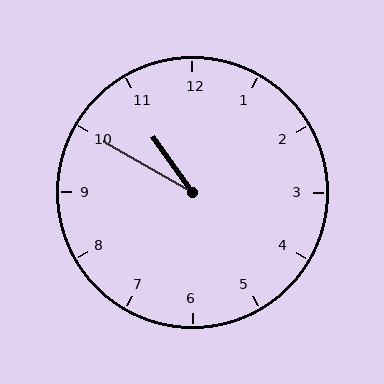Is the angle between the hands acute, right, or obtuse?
It is acute.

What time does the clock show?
10:50.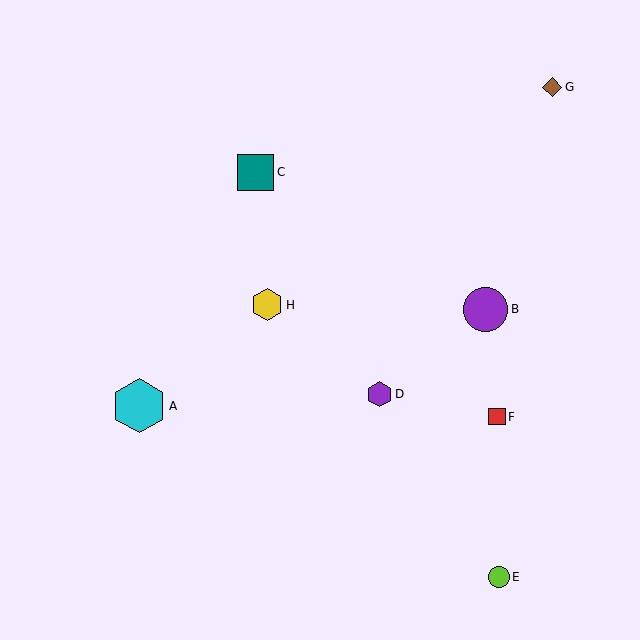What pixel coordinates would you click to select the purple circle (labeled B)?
Click at (486, 309) to select the purple circle B.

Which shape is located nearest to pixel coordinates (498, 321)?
The purple circle (labeled B) at (486, 309) is nearest to that location.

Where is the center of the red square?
The center of the red square is at (497, 417).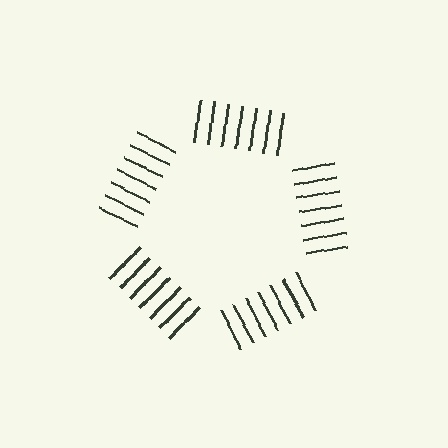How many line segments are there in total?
35 — 7 along each of the 5 edges.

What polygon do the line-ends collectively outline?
An illusory pentagon — the line segments terminate on its edges but no continuous stroke is drawn.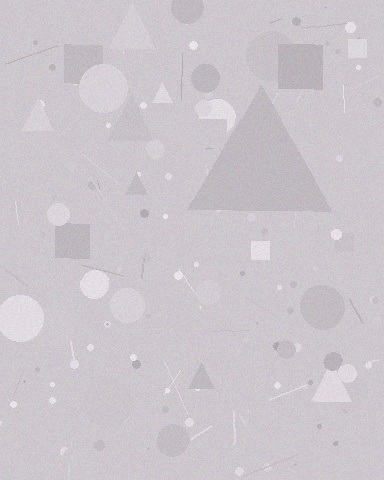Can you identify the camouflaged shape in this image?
The camouflaged shape is a triangle.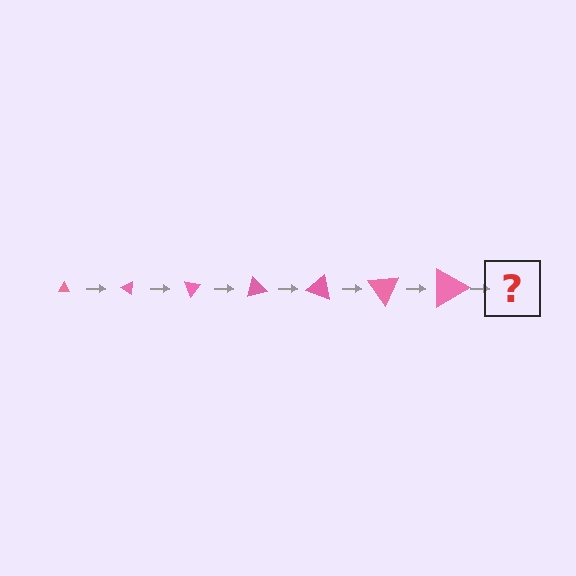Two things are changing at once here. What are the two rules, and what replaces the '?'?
The two rules are that the triangle grows larger each step and it rotates 35 degrees each step. The '?' should be a triangle, larger than the previous one and rotated 245 degrees from the start.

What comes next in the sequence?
The next element should be a triangle, larger than the previous one and rotated 245 degrees from the start.